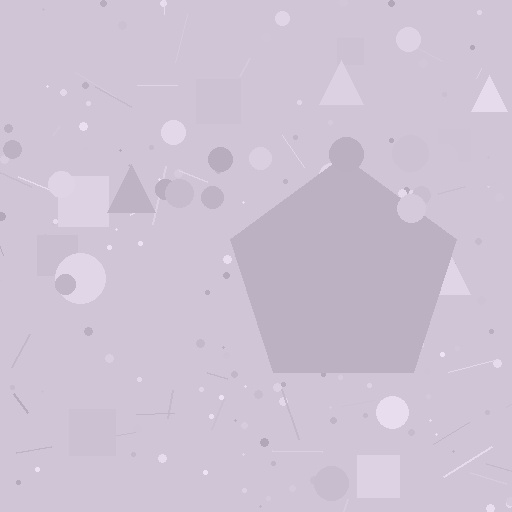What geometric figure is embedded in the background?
A pentagon is embedded in the background.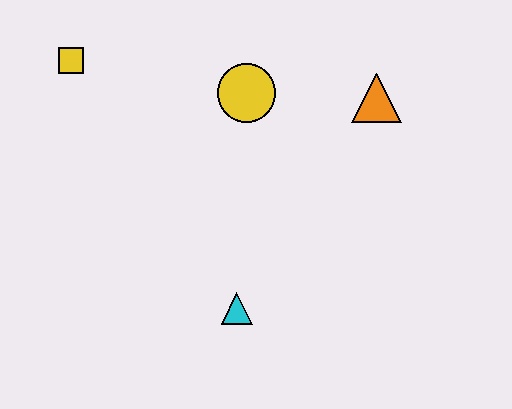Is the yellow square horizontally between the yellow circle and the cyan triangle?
No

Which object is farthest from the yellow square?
The orange triangle is farthest from the yellow square.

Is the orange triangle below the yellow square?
Yes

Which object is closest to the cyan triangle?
The yellow circle is closest to the cyan triangle.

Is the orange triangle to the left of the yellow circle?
No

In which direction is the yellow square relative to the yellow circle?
The yellow square is to the left of the yellow circle.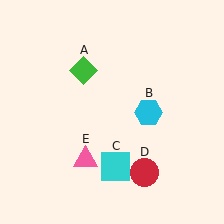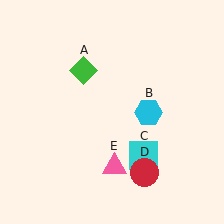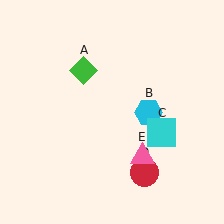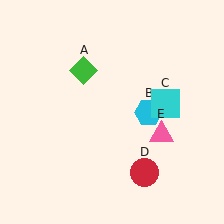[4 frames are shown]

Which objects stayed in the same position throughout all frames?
Green diamond (object A) and cyan hexagon (object B) and red circle (object D) remained stationary.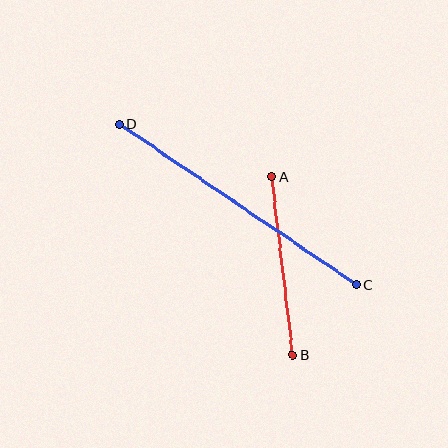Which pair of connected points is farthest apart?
Points C and D are farthest apart.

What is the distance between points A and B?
The distance is approximately 180 pixels.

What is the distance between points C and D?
The distance is approximately 286 pixels.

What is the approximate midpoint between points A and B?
The midpoint is at approximately (282, 266) pixels.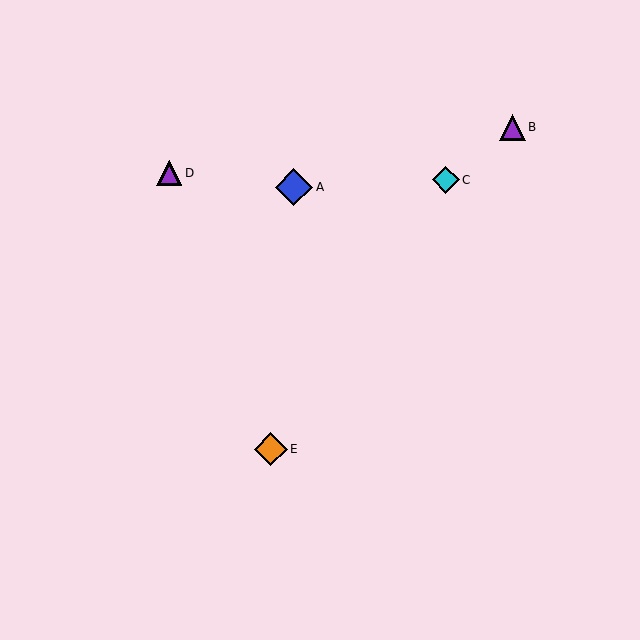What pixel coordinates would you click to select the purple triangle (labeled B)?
Click at (512, 127) to select the purple triangle B.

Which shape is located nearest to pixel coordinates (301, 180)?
The blue diamond (labeled A) at (294, 187) is nearest to that location.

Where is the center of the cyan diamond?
The center of the cyan diamond is at (446, 180).